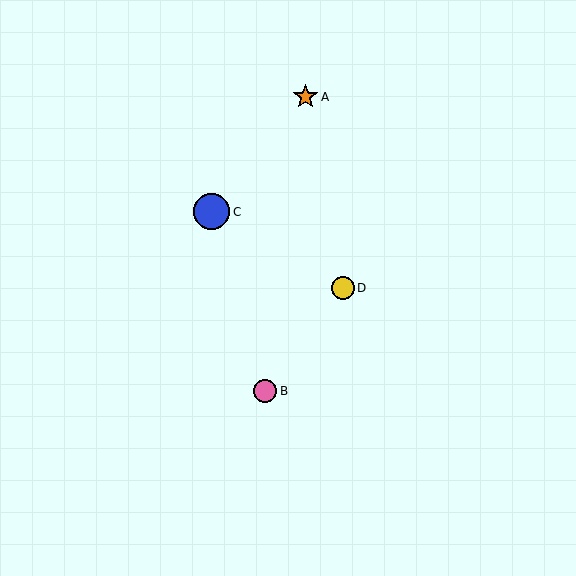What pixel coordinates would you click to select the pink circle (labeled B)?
Click at (265, 391) to select the pink circle B.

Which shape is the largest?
The blue circle (labeled C) is the largest.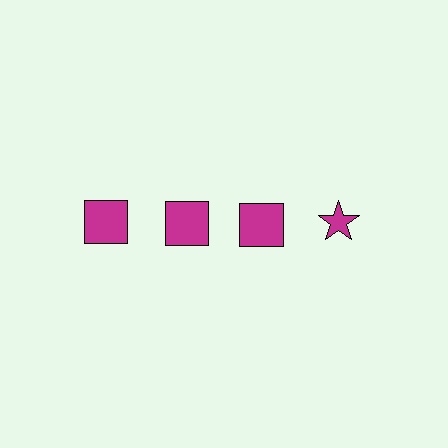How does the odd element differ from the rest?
It has a different shape: star instead of square.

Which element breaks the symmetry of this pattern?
The magenta star in the top row, second from right column breaks the symmetry. All other shapes are magenta squares.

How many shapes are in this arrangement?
There are 4 shapes arranged in a grid pattern.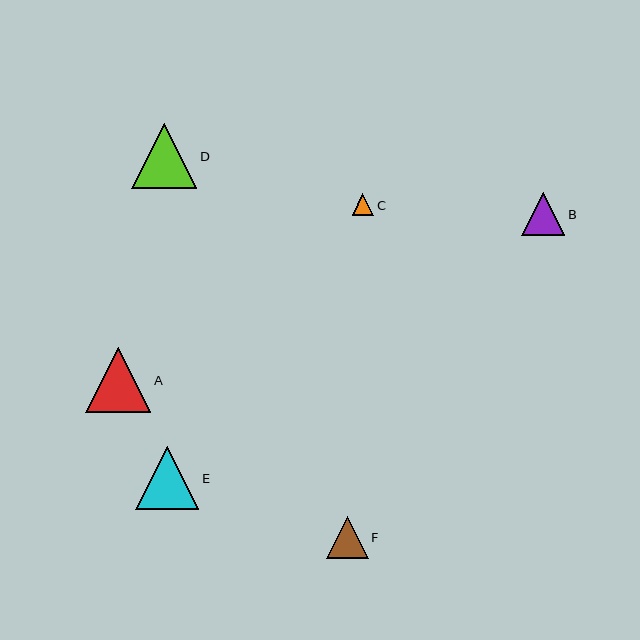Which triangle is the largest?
Triangle D is the largest with a size of approximately 66 pixels.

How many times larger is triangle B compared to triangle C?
Triangle B is approximately 2.0 times the size of triangle C.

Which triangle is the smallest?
Triangle C is the smallest with a size of approximately 21 pixels.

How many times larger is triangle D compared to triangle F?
Triangle D is approximately 1.6 times the size of triangle F.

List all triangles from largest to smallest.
From largest to smallest: D, A, E, B, F, C.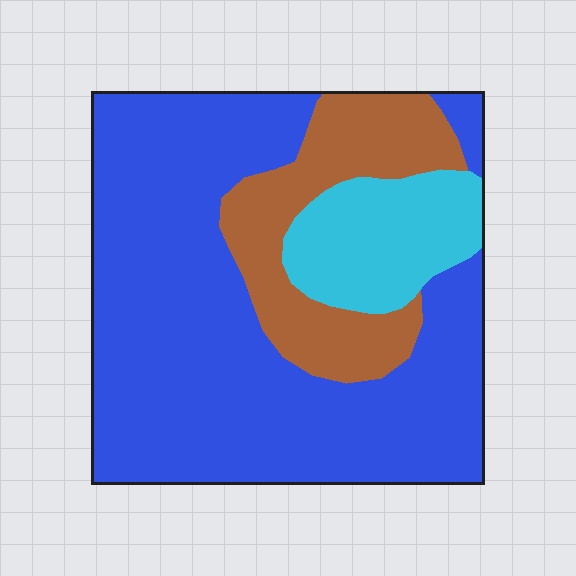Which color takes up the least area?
Cyan, at roughly 15%.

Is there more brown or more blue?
Blue.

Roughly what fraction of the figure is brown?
Brown takes up about one fifth (1/5) of the figure.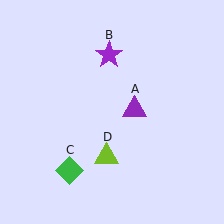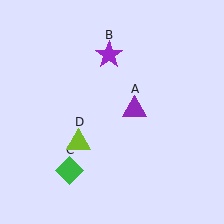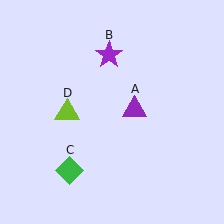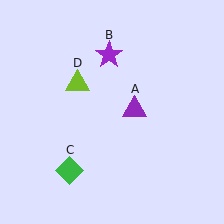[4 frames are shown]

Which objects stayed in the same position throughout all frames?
Purple triangle (object A) and purple star (object B) and green diamond (object C) remained stationary.